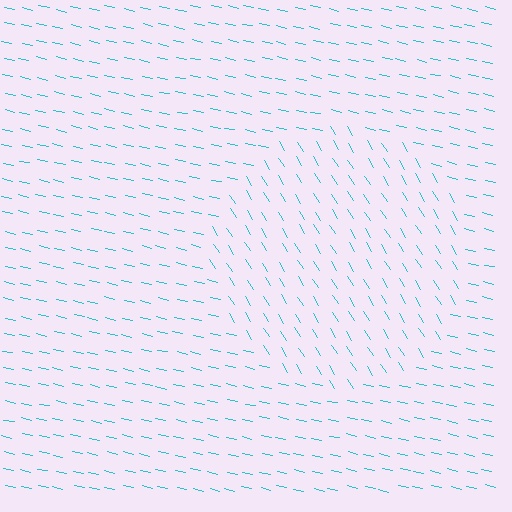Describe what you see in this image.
The image is filled with small cyan line segments. A circle region in the image has lines oriented differently from the surrounding lines, creating a visible texture boundary.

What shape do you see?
I see a circle.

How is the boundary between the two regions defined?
The boundary is defined purely by a change in line orientation (approximately 45 degrees difference). All lines are the same color and thickness.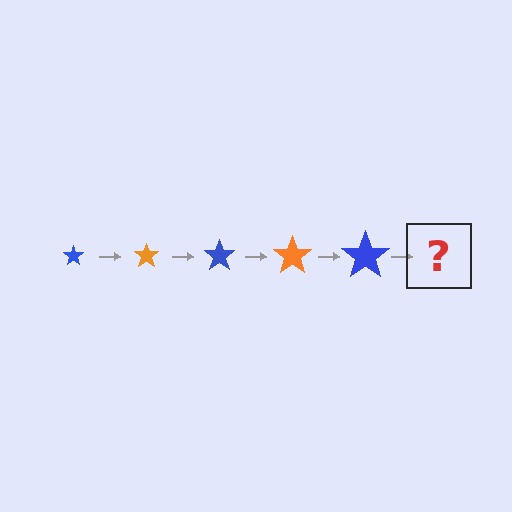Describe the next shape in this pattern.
It should be an orange star, larger than the previous one.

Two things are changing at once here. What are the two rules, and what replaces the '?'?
The two rules are that the star grows larger each step and the color cycles through blue and orange. The '?' should be an orange star, larger than the previous one.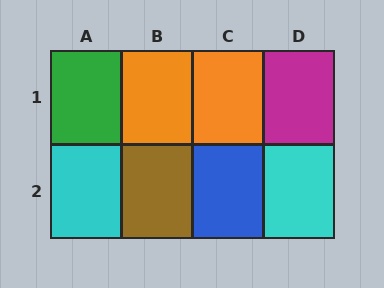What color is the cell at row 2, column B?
Brown.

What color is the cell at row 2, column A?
Cyan.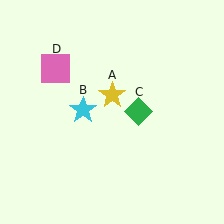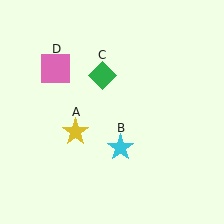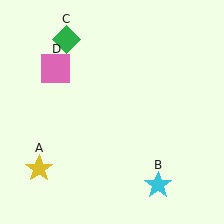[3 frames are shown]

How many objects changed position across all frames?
3 objects changed position: yellow star (object A), cyan star (object B), green diamond (object C).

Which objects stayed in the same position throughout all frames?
Pink square (object D) remained stationary.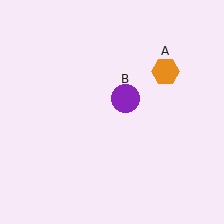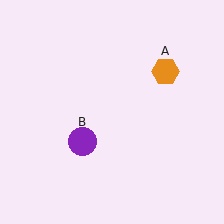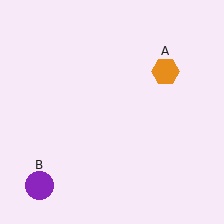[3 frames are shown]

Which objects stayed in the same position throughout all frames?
Orange hexagon (object A) remained stationary.